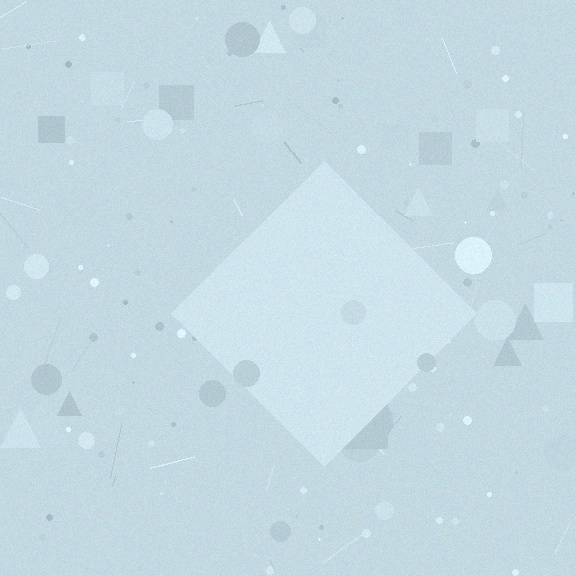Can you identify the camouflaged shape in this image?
The camouflaged shape is a diamond.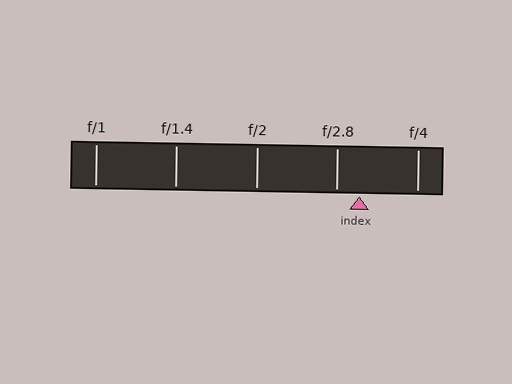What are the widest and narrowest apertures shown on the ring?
The widest aperture shown is f/1 and the narrowest is f/4.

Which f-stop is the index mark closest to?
The index mark is closest to f/2.8.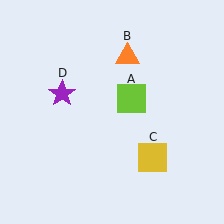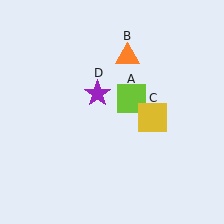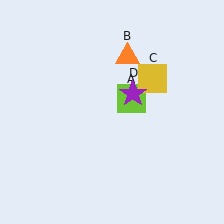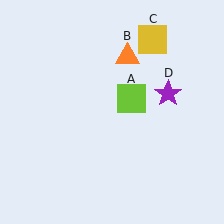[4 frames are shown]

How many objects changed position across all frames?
2 objects changed position: yellow square (object C), purple star (object D).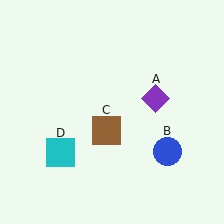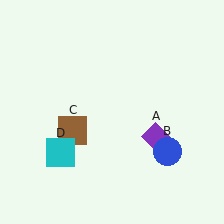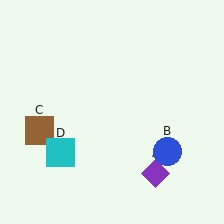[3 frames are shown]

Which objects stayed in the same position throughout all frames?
Blue circle (object B) and cyan square (object D) remained stationary.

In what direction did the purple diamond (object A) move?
The purple diamond (object A) moved down.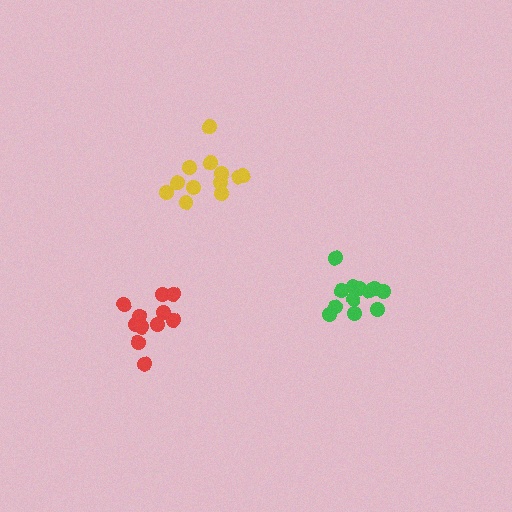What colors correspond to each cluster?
The clusters are colored: green, yellow, red.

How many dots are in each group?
Group 1: 12 dots, Group 2: 12 dots, Group 3: 11 dots (35 total).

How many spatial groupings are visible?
There are 3 spatial groupings.